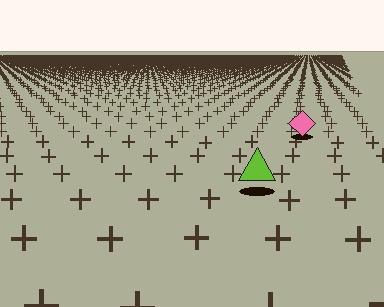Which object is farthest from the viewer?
The pink diamond is farthest from the viewer. It appears smaller and the ground texture around it is denser.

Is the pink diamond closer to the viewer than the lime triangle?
No. The lime triangle is closer — you can tell from the texture gradient: the ground texture is coarser near it.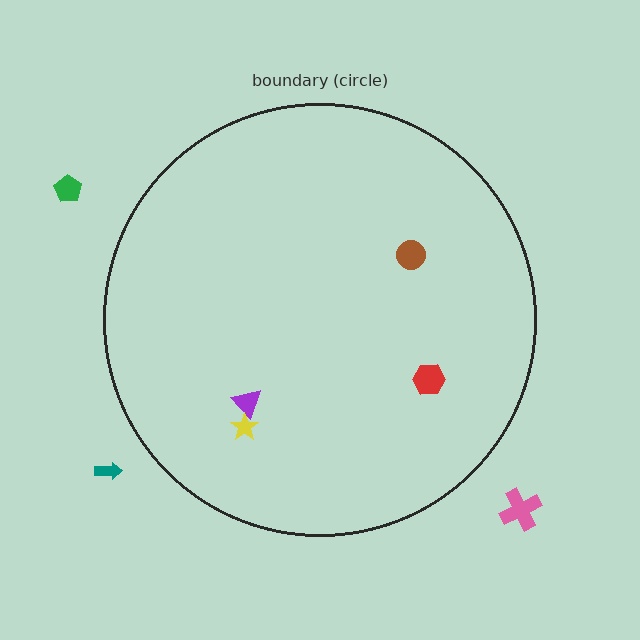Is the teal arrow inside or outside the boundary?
Outside.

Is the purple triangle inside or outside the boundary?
Inside.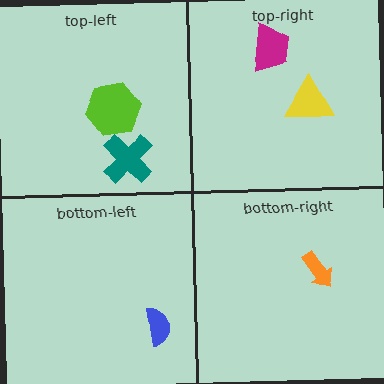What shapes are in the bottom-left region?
The blue semicircle.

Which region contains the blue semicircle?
The bottom-left region.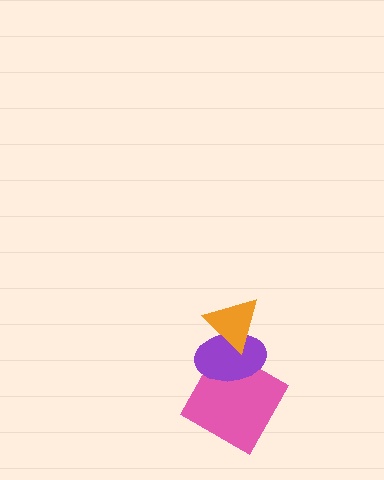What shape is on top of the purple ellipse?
The orange triangle is on top of the purple ellipse.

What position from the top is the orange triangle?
The orange triangle is 1st from the top.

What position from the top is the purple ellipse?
The purple ellipse is 2nd from the top.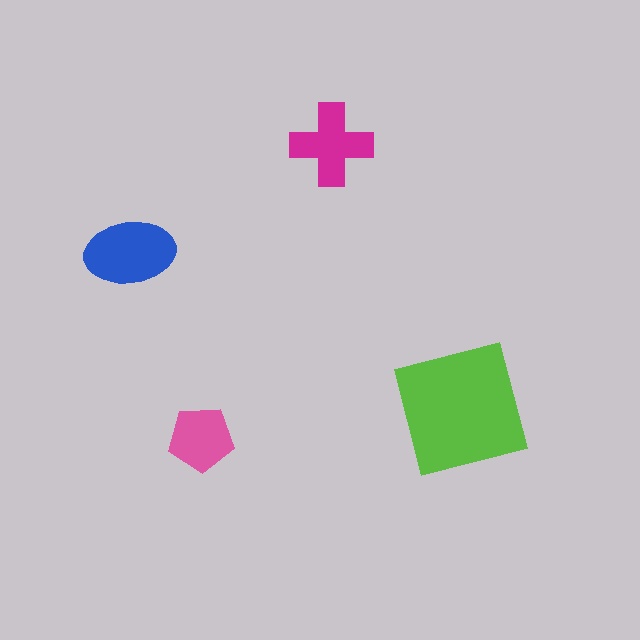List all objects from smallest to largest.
The pink pentagon, the magenta cross, the blue ellipse, the lime square.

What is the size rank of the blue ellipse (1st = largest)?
2nd.